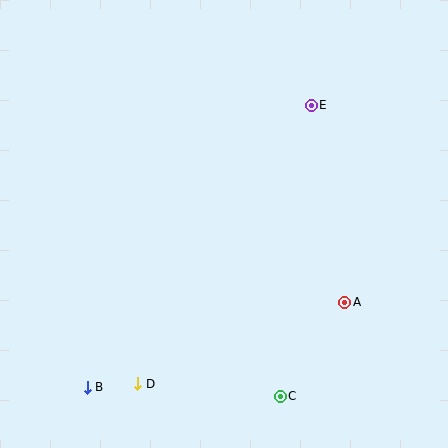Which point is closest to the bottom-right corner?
Point C is closest to the bottom-right corner.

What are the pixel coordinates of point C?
Point C is at (280, 396).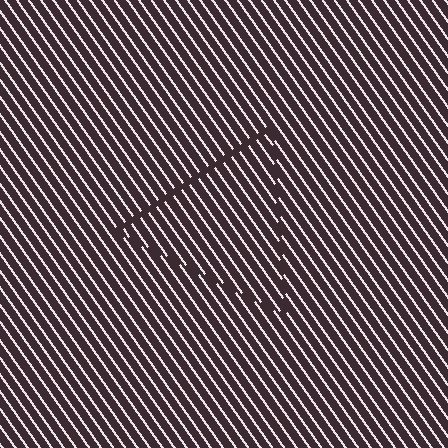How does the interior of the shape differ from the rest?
The interior of the shape contains the same grating, shifted by half a period — the contour is defined by the phase discontinuity where line-ends from the inner and outer gratings abut.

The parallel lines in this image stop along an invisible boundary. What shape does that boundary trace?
An illusory triangle. The interior of the shape contains the same grating, shifted by half a period — the contour is defined by the phase discontinuity where line-ends from the inner and outer gratings abut.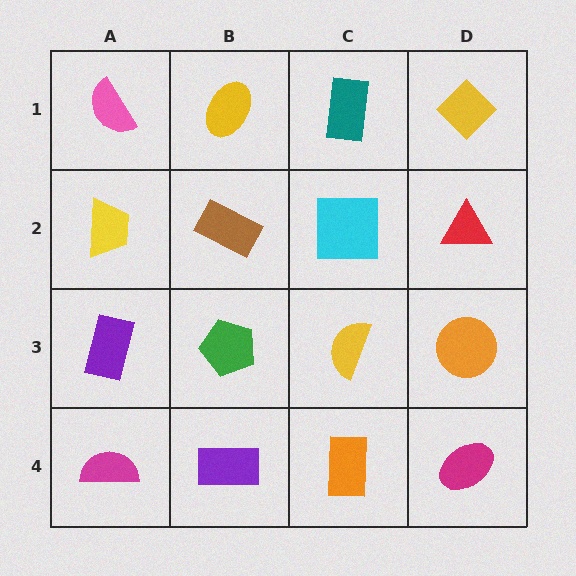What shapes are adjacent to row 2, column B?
A yellow ellipse (row 1, column B), a green pentagon (row 3, column B), a yellow trapezoid (row 2, column A), a cyan square (row 2, column C).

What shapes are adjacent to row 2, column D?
A yellow diamond (row 1, column D), an orange circle (row 3, column D), a cyan square (row 2, column C).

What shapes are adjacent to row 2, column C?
A teal rectangle (row 1, column C), a yellow semicircle (row 3, column C), a brown rectangle (row 2, column B), a red triangle (row 2, column D).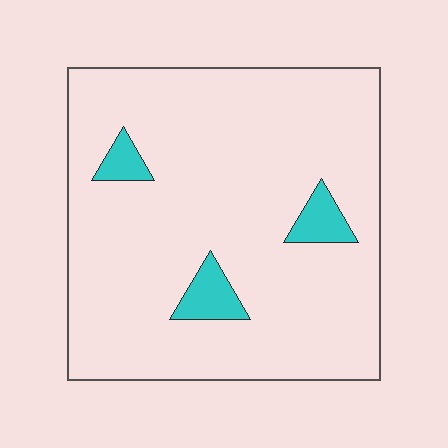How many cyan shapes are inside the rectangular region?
3.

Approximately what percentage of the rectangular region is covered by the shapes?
Approximately 5%.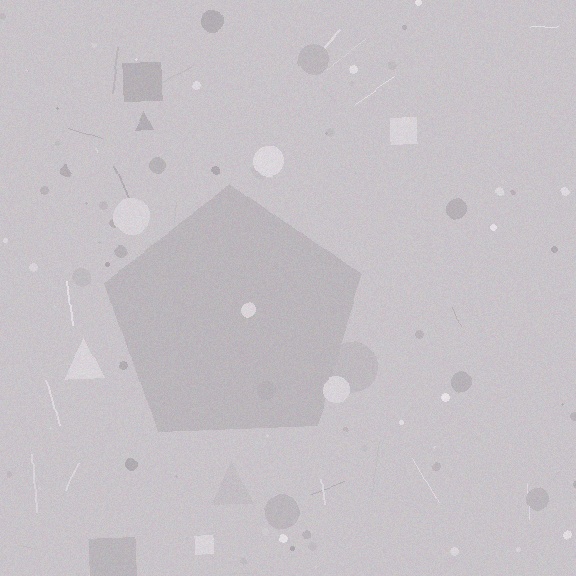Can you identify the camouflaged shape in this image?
The camouflaged shape is a pentagon.